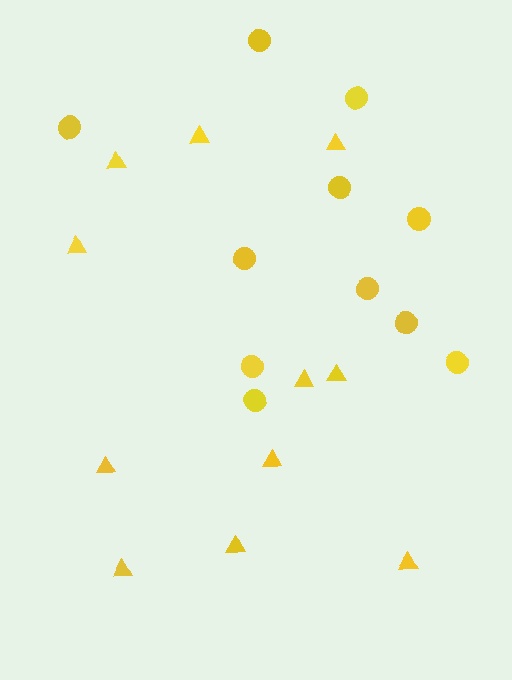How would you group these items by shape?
There are 2 groups: one group of triangles (11) and one group of circles (11).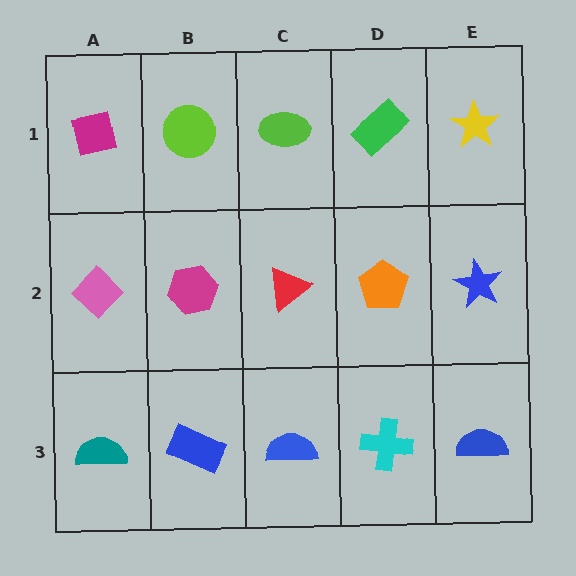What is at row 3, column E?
A blue semicircle.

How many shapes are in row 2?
5 shapes.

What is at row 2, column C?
A red triangle.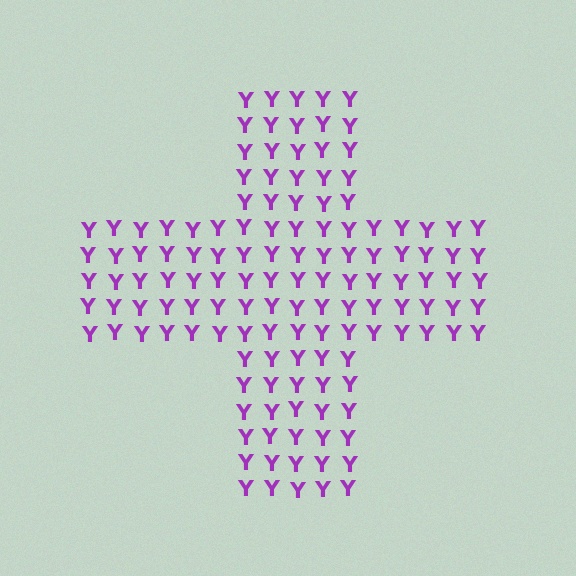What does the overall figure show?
The overall figure shows a cross.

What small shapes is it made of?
It is made of small letter Y's.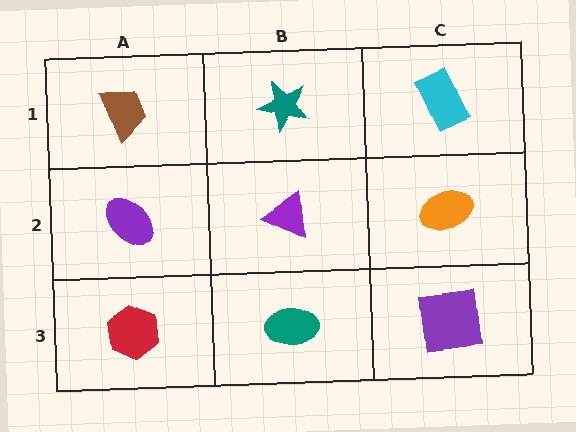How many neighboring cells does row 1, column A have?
2.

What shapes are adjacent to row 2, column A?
A brown trapezoid (row 1, column A), a red hexagon (row 3, column A), a purple triangle (row 2, column B).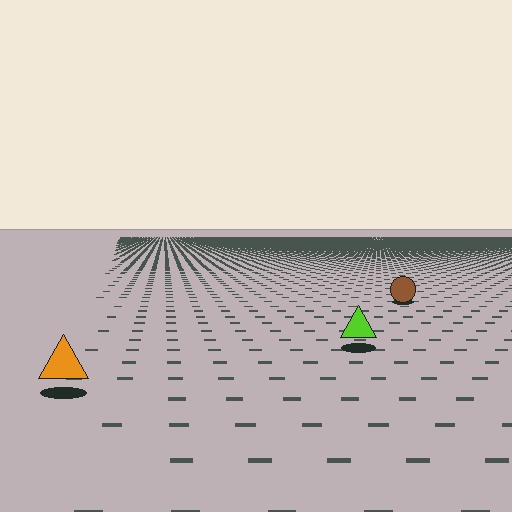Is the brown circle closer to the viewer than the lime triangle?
No. The lime triangle is closer — you can tell from the texture gradient: the ground texture is coarser near it.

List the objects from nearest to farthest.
From nearest to farthest: the orange triangle, the lime triangle, the brown circle.